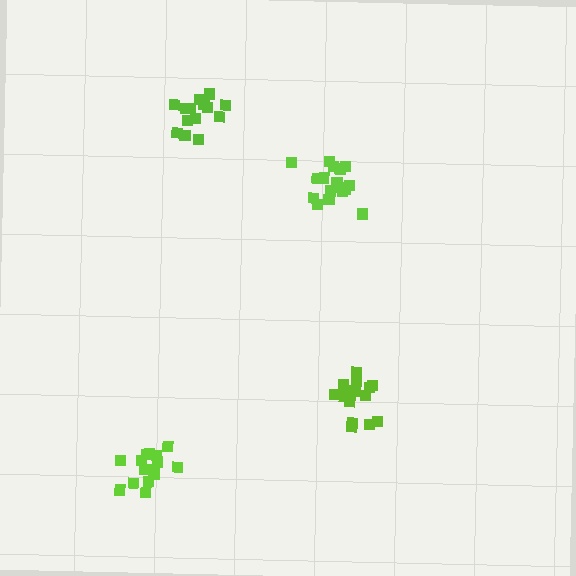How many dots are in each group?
Group 1: 14 dots, Group 2: 14 dots, Group 3: 19 dots, Group 4: 15 dots (62 total).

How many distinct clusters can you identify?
There are 4 distinct clusters.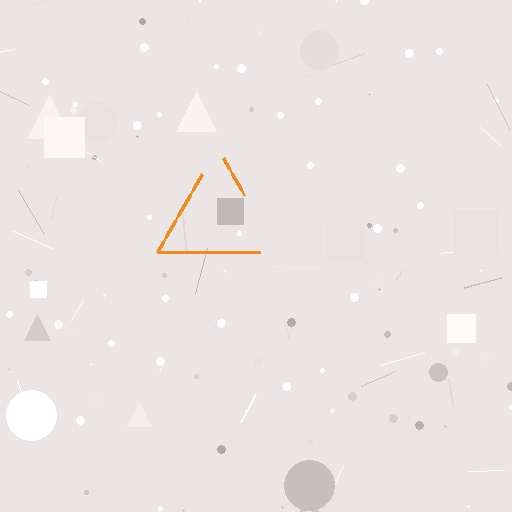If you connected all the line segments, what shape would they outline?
They would outline a triangle.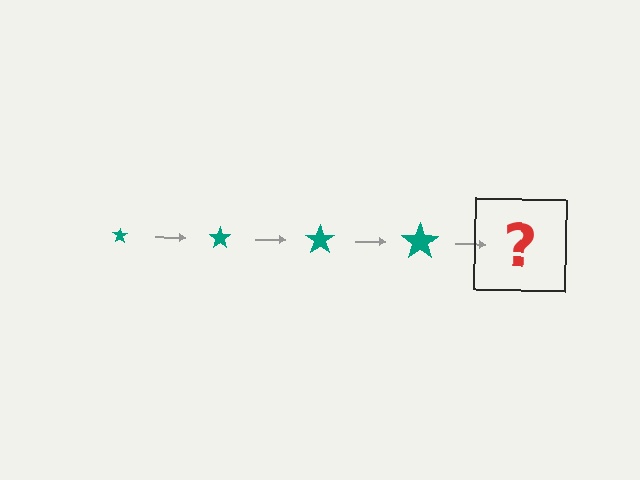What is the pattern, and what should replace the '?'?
The pattern is that the star gets progressively larger each step. The '?' should be a teal star, larger than the previous one.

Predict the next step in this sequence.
The next step is a teal star, larger than the previous one.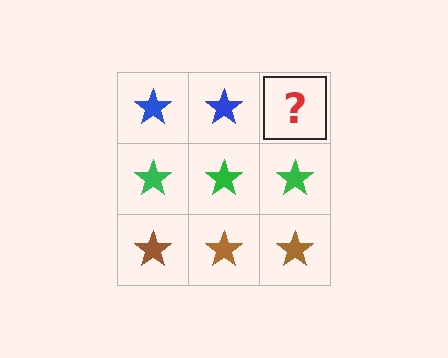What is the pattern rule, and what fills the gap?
The rule is that each row has a consistent color. The gap should be filled with a blue star.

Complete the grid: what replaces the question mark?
The question mark should be replaced with a blue star.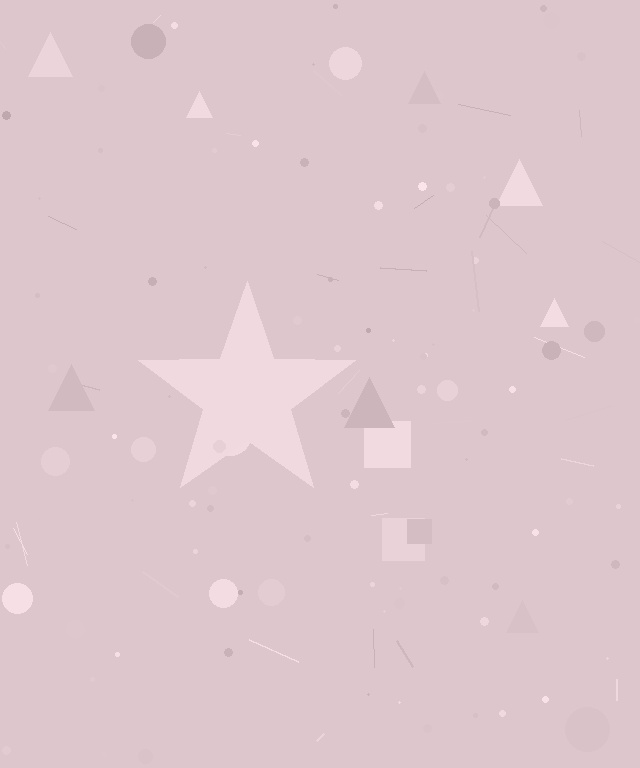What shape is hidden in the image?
A star is hidden in the image.